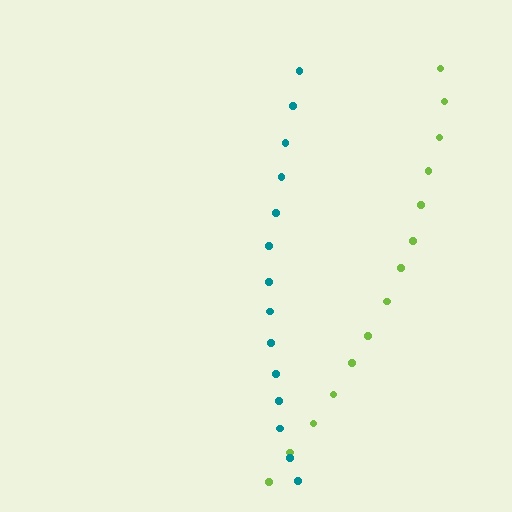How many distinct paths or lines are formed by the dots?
There are 2 distinct paths.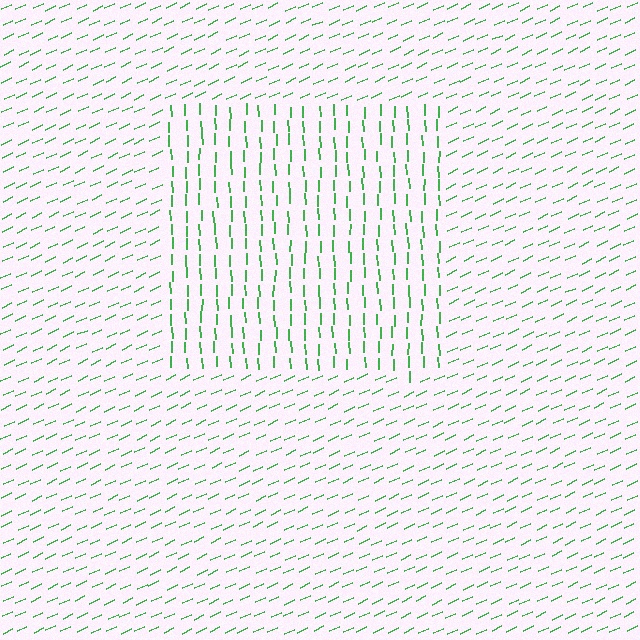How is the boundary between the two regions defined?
The boundary is defined purely by a change in line orientation (approximately 67 degrees difference). All lines are the same color and thickness.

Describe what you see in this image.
The image is filled with small green line segments. A rectangle region in the image has lines oriented differently from the surrounding lines, creating a visible texture boundary.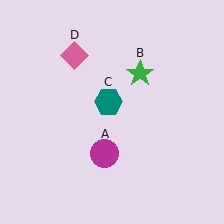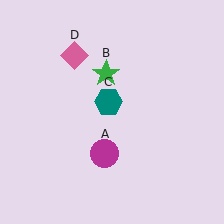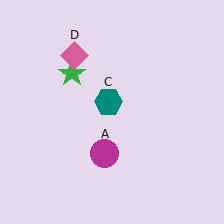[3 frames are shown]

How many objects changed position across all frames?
1 object changed position: green star (object B).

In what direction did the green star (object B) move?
The green star (object B) moved left.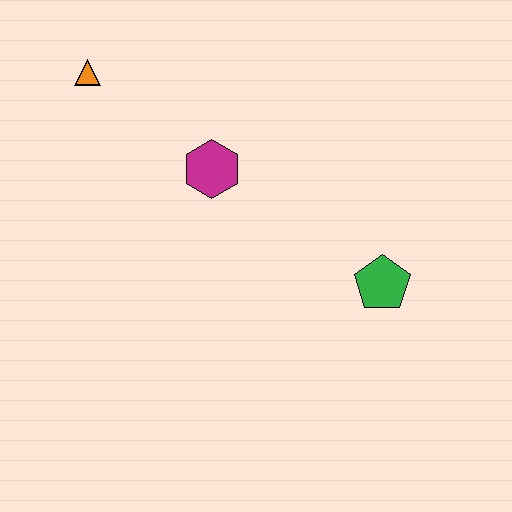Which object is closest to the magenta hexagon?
The orange triangle is closest to the magenta hexagon.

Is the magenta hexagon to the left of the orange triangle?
No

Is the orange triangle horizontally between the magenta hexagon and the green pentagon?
No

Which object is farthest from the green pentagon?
The orange triangle is farthest from the green pentagon.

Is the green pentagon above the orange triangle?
No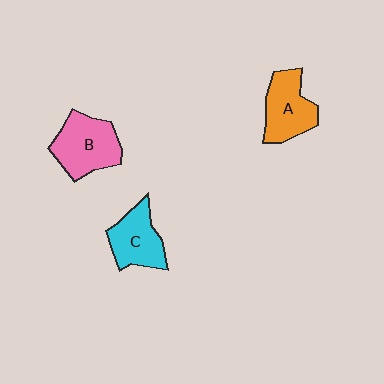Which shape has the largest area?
Shape B (pink).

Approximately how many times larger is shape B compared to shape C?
Approximately 1.2 times.